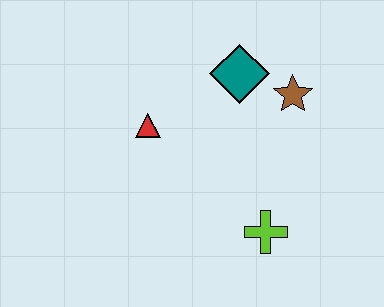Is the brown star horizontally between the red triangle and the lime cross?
No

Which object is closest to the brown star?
The teal diamond is closest to the brown star.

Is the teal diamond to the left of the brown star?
Yes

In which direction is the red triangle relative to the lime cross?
The red triangle is to the left of the lime cross.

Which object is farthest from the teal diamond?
The lime cross is farthest from the teal diamond.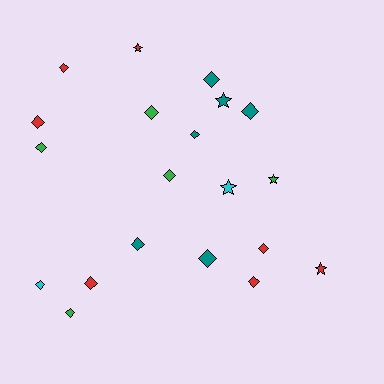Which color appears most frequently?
Red, with 7 objects.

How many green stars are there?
There is 1 green star.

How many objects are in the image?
There are 20 objects.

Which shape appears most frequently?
Diamond, with 15 objects.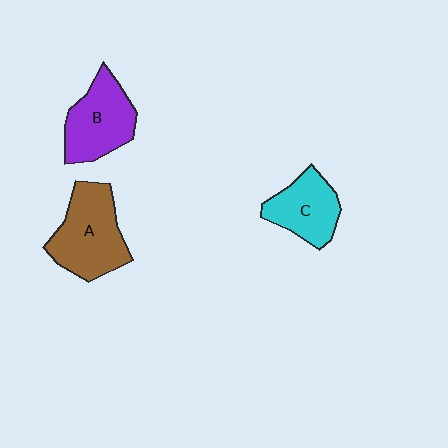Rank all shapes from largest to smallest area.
From largest to smallest: A (brown), B (purple), C (cyan).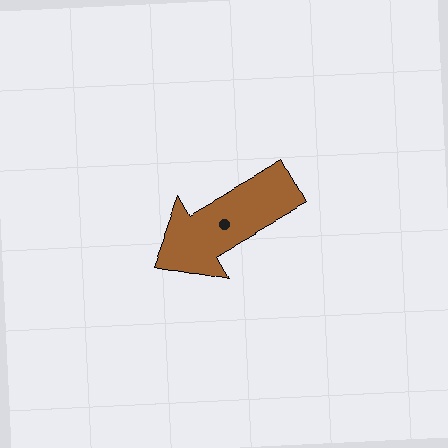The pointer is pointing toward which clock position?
Roughly 8 o'clock.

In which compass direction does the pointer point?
Southwest.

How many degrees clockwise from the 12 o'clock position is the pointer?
Approximately 241 degrees.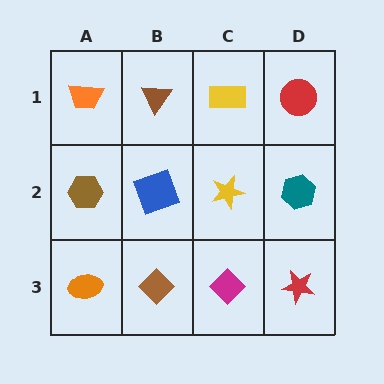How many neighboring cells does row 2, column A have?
3.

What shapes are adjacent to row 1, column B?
A blue square (row 2, column B), an orange trapezoid (row 1, column A), a yellow rectangle (row 1, column C).